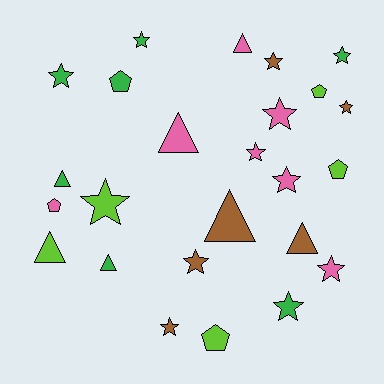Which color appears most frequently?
Green, with 7 objects.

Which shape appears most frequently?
Star, with 13 objects.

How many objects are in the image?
There are 25 objects.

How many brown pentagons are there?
There are no brown pentagons.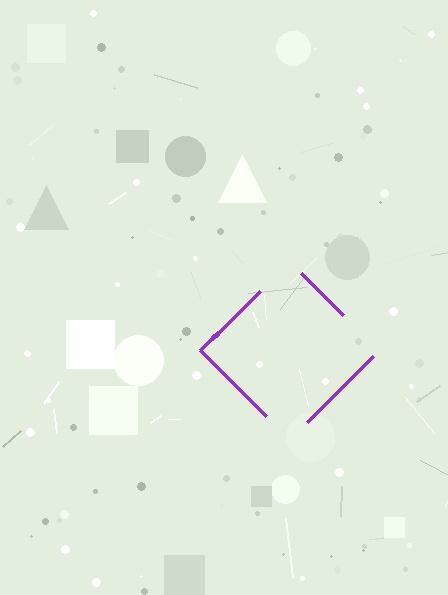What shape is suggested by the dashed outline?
The dashed outline suggests a diamond.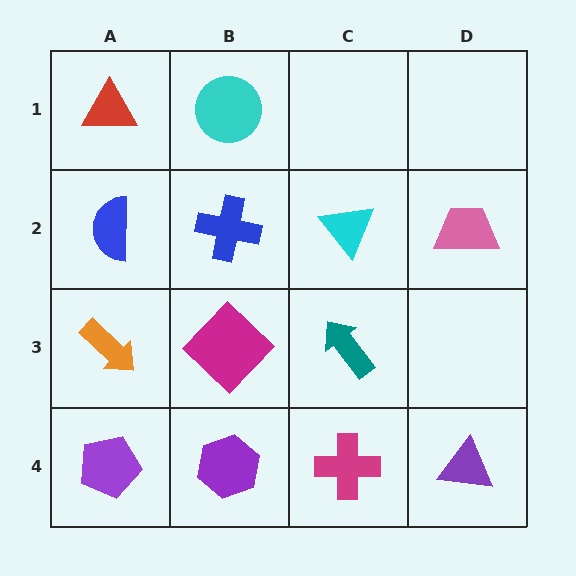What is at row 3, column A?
An orange arrow.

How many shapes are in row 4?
4 shapes.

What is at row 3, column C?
A teal arrow.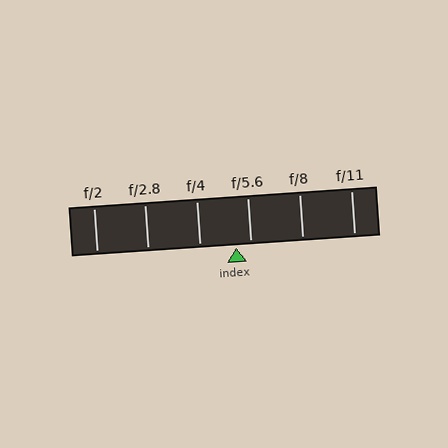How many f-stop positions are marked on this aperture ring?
There are 6 f-stop positions marked.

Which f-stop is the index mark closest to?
The index mark is closest to f/5.6.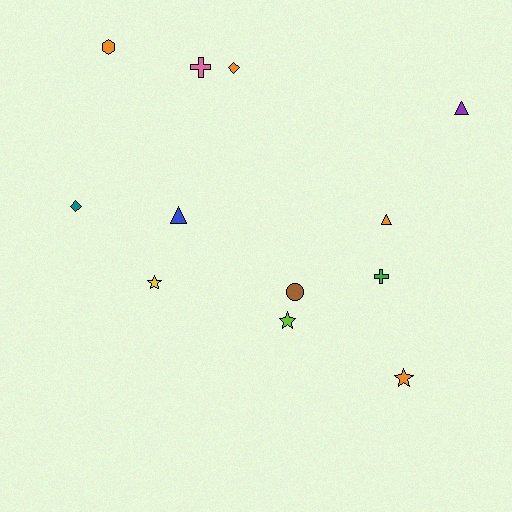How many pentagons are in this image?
There are no pentagons.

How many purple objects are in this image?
There is 1 purple object.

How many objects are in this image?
There are 12 objects.